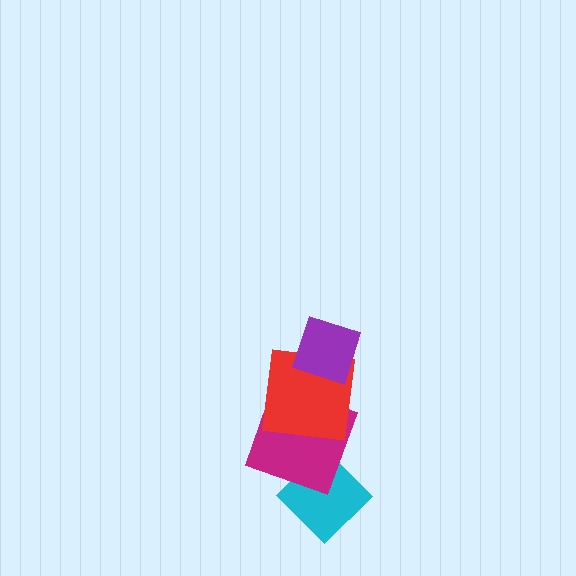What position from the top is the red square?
The red square is 2nd from the top.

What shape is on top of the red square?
The purple diamond is on top of the red square.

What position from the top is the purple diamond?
The purple diamond is 1st from the top.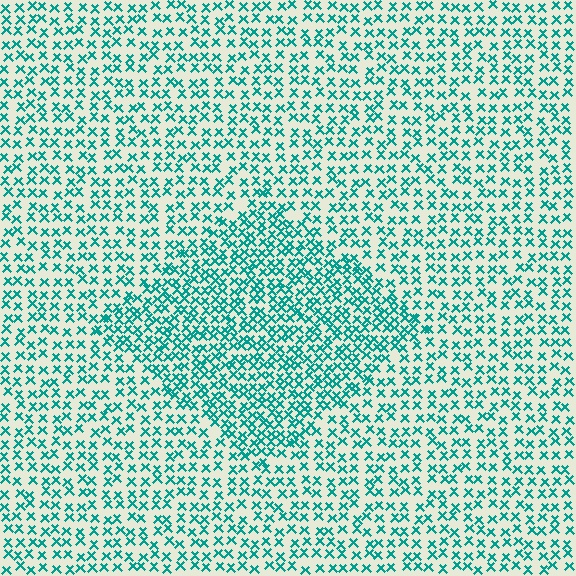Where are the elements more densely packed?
The elements are more densely packed inside the diamond boundary.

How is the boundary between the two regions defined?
The boundary is defined by a change in element density (approximately 1.7x ratio). All elements are the same color, size, and shape.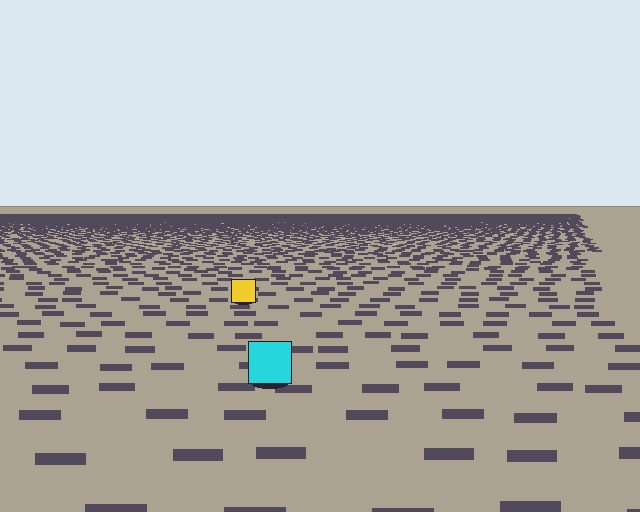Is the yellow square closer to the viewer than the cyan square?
No. The cyan square is closer — you can tell from the texture gradient: the ground texture is coarser near it.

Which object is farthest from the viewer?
The yellow square is farthest from the viewer. It appears smaller and the ground texture around it is denser.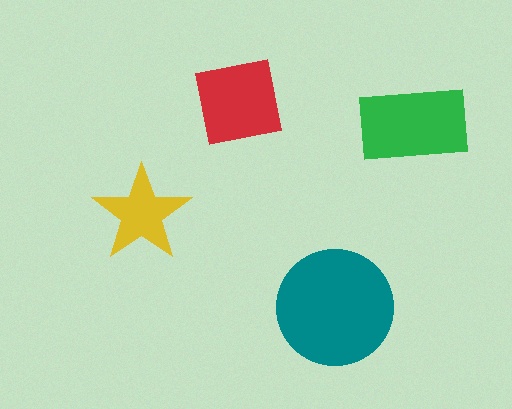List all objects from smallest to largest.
The yellow star, the red square, the green rectangle, the teal circle.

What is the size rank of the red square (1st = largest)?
3rd.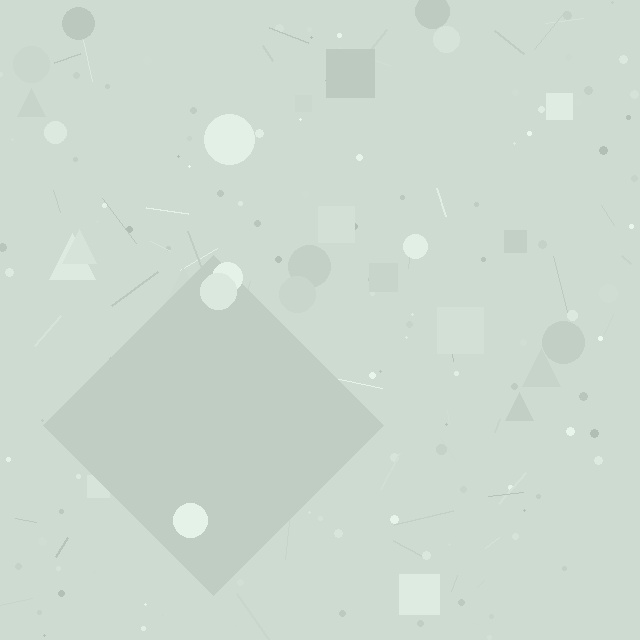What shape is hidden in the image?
A diamond is hidden in the image.